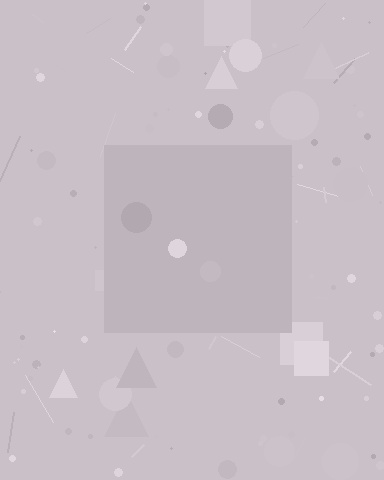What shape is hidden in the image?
A square is hidden in the image.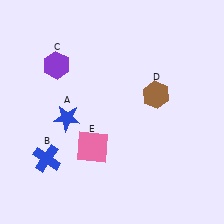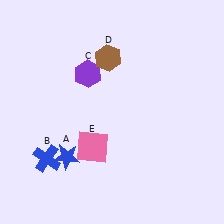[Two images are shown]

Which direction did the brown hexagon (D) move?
The brown hexagon (D) moved left.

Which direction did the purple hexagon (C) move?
The purple hexagon (C) moved right.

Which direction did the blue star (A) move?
The blue star (A) moved down.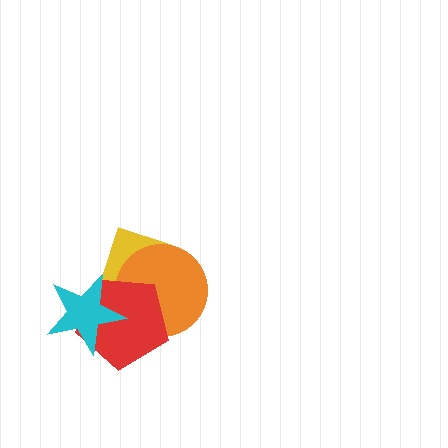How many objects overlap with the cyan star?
1 object overlaps with the cyan star.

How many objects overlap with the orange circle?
2 objects overlap with the orange circle.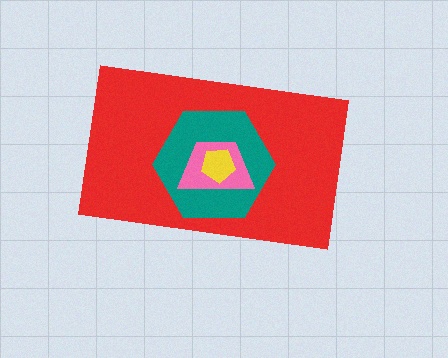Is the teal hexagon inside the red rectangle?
Yes.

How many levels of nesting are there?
4.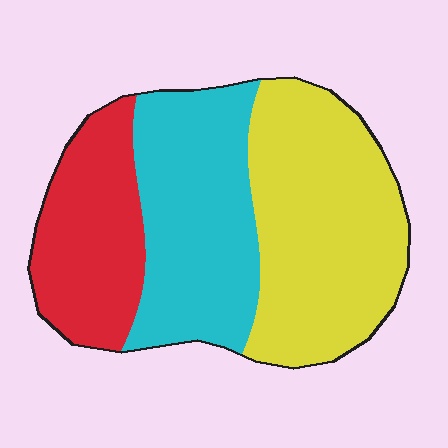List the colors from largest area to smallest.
From largest to smallest: yellow, cyan, red.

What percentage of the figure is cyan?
Cyan takes up between a third and a half of the figure.